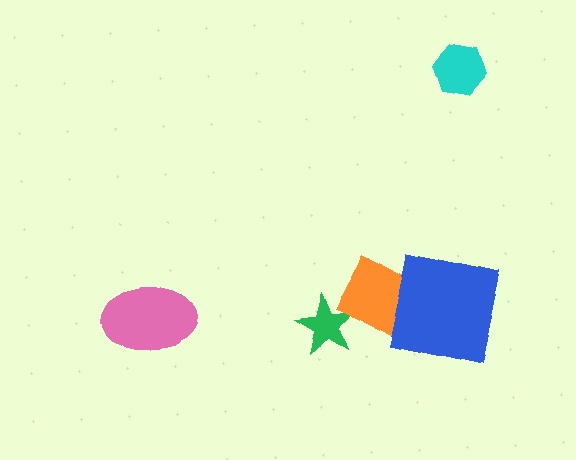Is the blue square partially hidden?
No, no other shape covers it.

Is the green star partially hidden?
Yes, it is partially covered by another shape.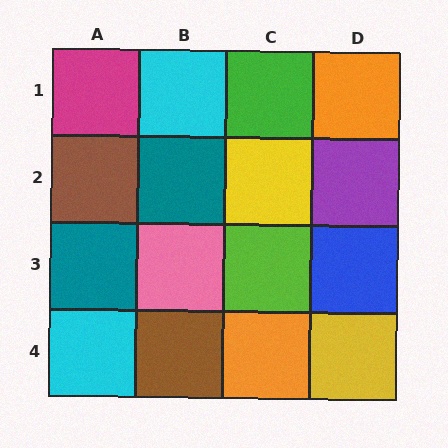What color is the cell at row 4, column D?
Yellow.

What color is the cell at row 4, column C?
Orange.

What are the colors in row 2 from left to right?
Brown, teal, yellow, purple.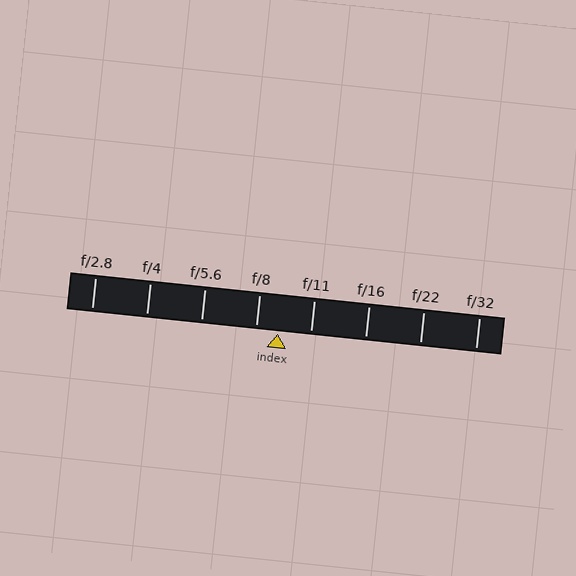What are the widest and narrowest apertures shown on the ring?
The widest aperture shown is f/2.8 and the narrowest is f/32.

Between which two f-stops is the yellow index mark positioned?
The index mark is between f/8 and f/11.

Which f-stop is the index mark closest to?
The index mark is closest to f/8.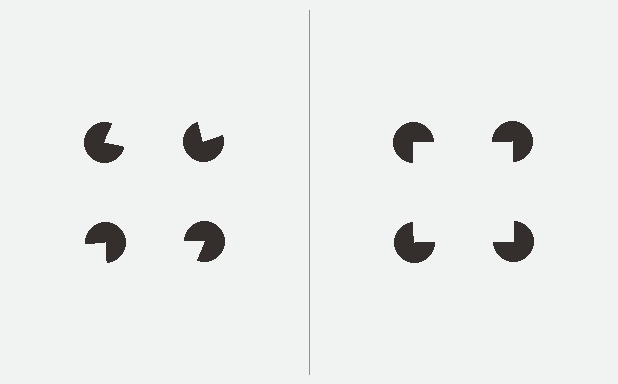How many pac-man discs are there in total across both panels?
8 — 4 on each side.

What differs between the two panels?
The pac-man discs are positioned identically on both sides; only the wedge orientations differ. On the right they align to a square; on the left they are misaligned.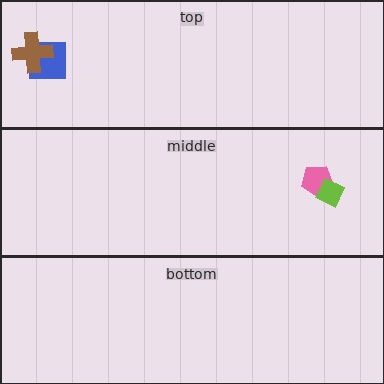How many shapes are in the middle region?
2.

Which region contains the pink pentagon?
The middle region.